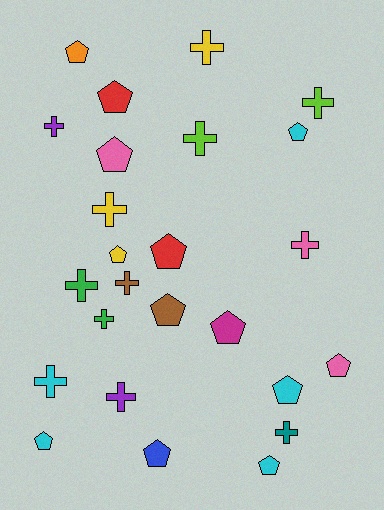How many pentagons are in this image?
There are 13 pentagons.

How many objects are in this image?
There are 25 objects.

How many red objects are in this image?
There are 2 red objects.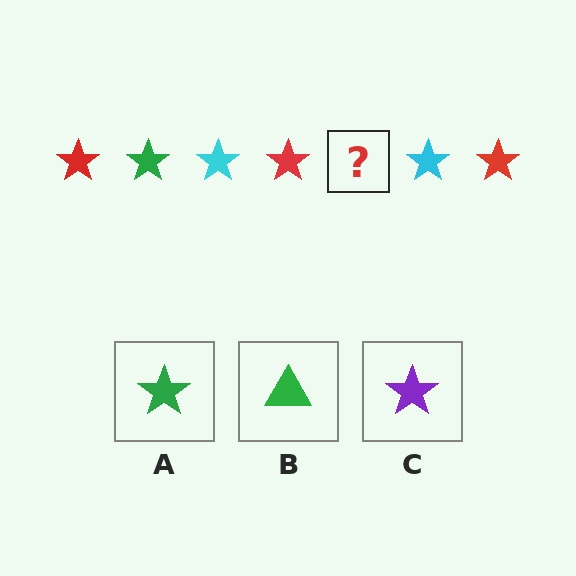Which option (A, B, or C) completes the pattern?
A.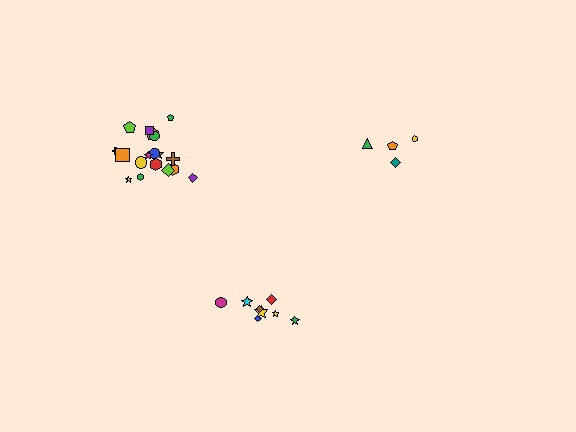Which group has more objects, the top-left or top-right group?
The top-left group.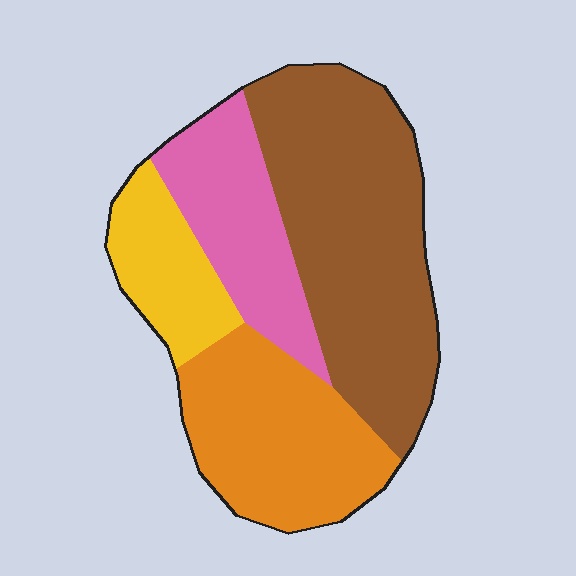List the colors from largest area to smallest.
From largest to smallest: brown, orange, pink, yellow.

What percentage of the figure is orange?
Orange covers 26% of the figure.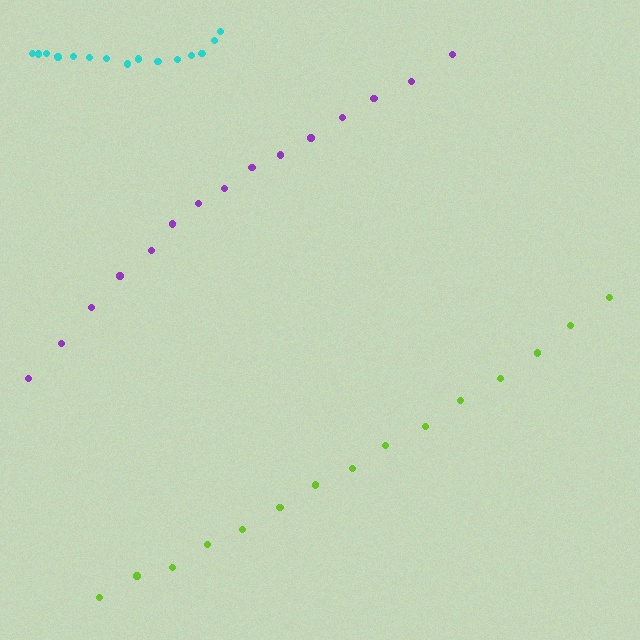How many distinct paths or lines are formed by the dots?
There are 3 distinct paths.